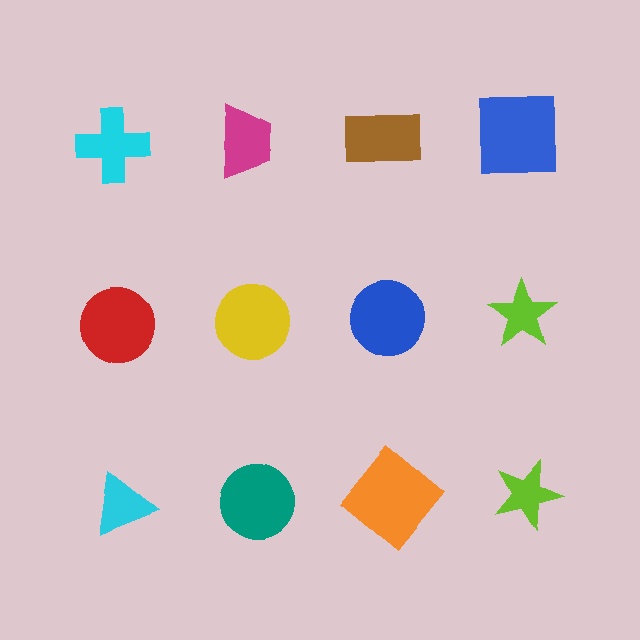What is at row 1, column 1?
A cyan cross.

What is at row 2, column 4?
A lime star.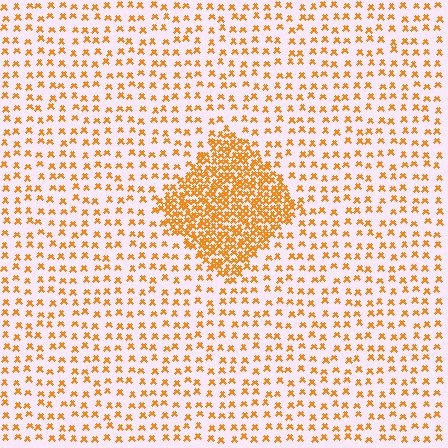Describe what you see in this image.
The image contains small orange elements arranged at two different densities. A diamond-shaped region is visible where the elements are more densely packed than the surrounding area.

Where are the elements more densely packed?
The elements are more densely packed inside the diamond boundary.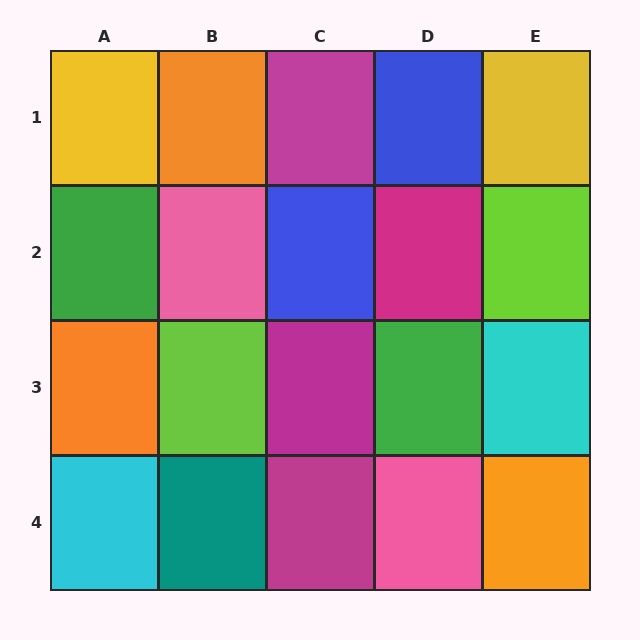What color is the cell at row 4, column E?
Orange.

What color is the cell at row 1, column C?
Magenta.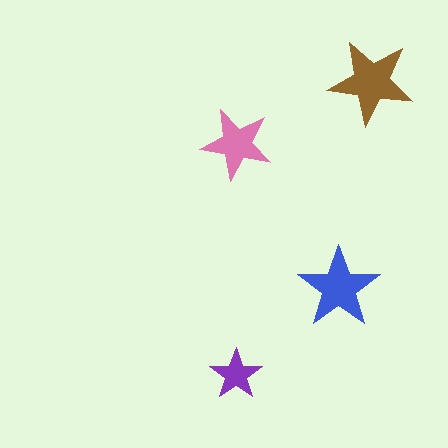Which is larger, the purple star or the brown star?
The brown one.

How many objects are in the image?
There are 4 objects in the image.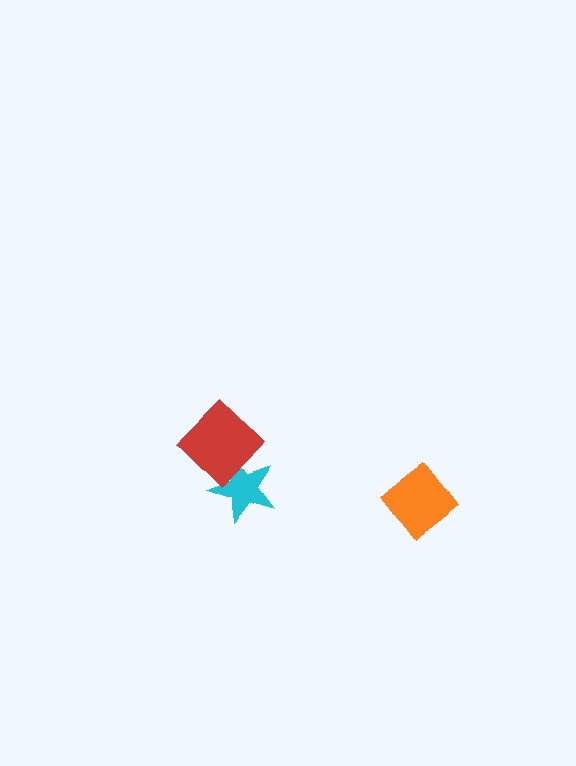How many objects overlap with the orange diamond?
0 objects overlap with the orange diamond.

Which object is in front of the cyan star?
The red diamond is in front of the cyan star.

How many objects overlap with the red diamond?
1 object overlaps with the red diamond.